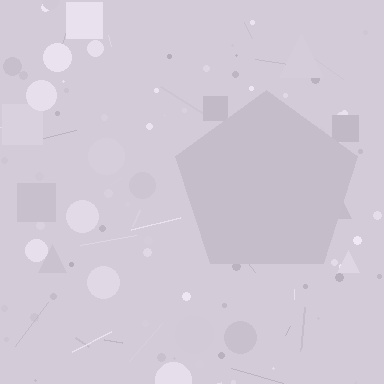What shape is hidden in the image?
A pentagon is hidden in the image.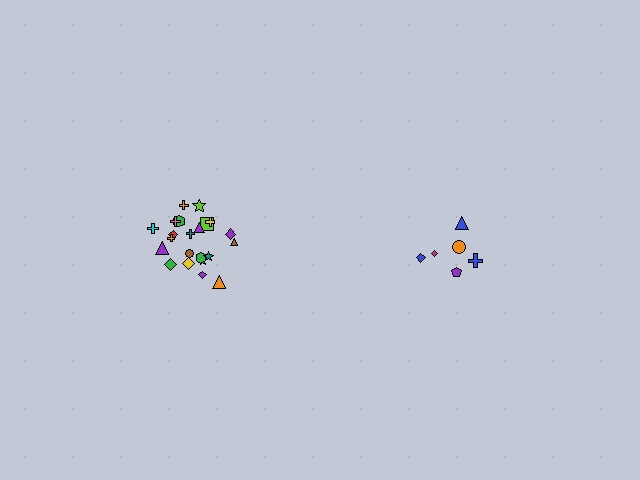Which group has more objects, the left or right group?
The left group.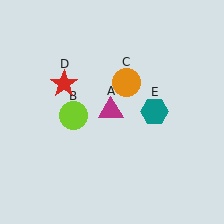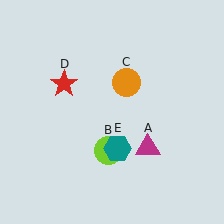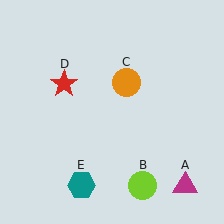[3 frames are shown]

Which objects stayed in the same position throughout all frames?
Orange circle (object C) and red star (object D) remained stationary.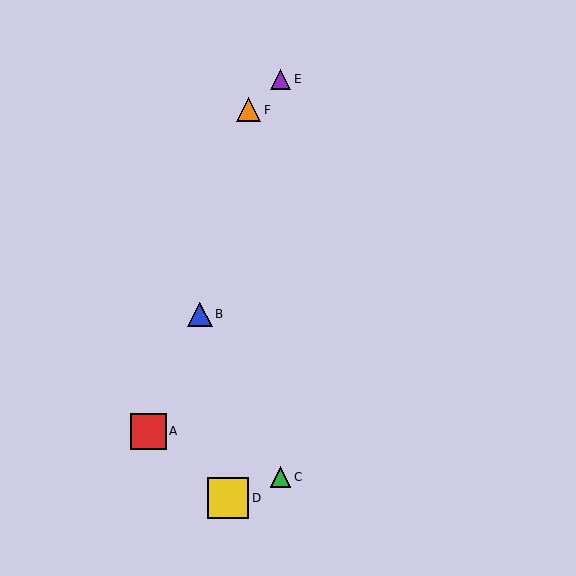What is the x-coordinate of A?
Object A is at x≈149.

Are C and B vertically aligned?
No, C is at x≈281 and B is at x≈200.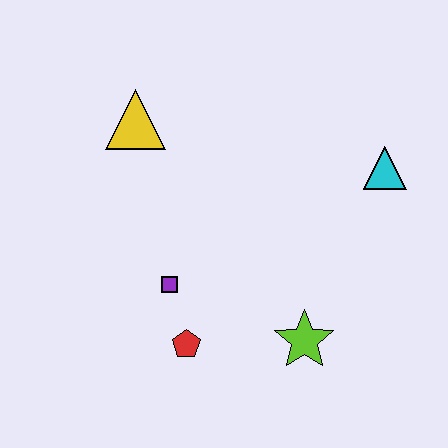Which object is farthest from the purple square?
The cyan triangle is farthest from the purple square.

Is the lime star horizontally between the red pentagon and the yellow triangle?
No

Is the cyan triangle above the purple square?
Yes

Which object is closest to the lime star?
The red pentagon is closest to the lime star.